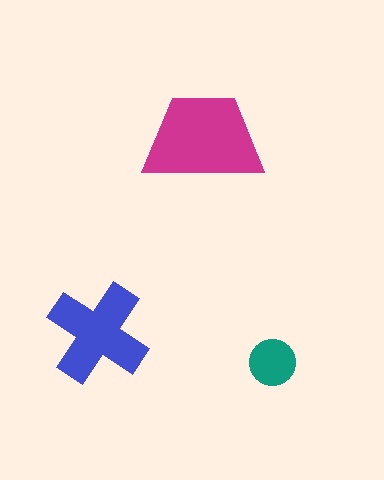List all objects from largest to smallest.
The magenta trapezoid, the blue cross, the teal circle.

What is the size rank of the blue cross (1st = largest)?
2nd.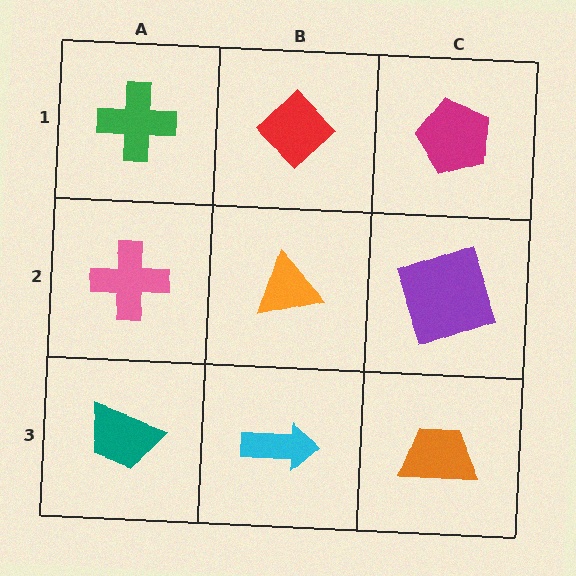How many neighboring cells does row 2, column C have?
3.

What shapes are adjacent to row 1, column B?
An orange triangle (row 2, column B), a green cross (row 1, column A), a magenta pentagon (row 1, column C).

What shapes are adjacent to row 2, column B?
A red diamond (row 1, column B), a cyan arrow (row 3, column B), a pink cross (row 2, column A), a purple square (row 2, column C).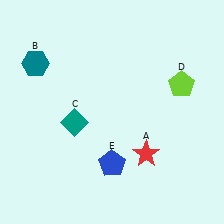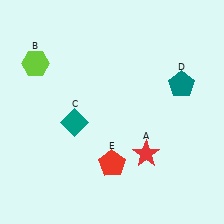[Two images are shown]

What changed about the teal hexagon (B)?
In Image 1, B is teal. In Image 2, it changed to lime.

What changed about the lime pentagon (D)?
In Image 1, D is lime. In Image 2, it changed to teal.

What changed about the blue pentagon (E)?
In Image 1, E is blue. In Image 2, it changed to red.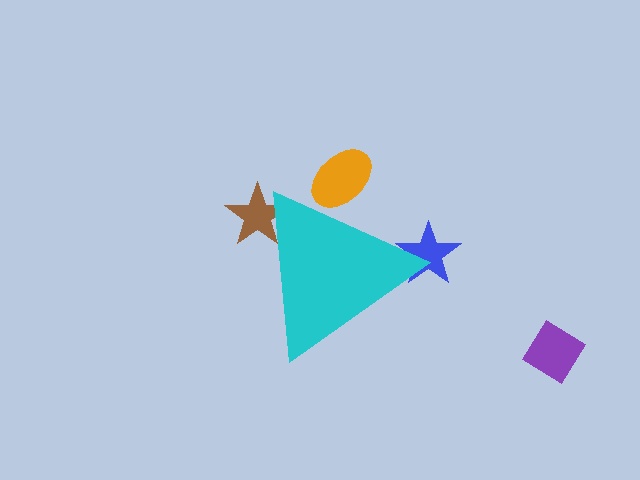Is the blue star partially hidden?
Yes, the blue star is partially hidden behind the cyan triangle.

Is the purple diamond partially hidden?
No, the purple diamond is fully visible.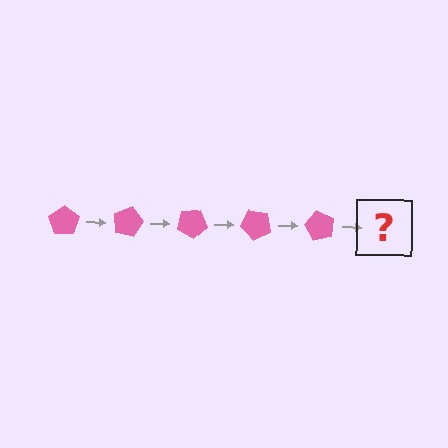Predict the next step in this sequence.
The next step is a pink pentagon rotated 75 degrees.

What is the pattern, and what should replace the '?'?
The pattern is that the pentagon rotates 15 degrees each step. The '?' should be a pink pentagon rotated 75 degrees.